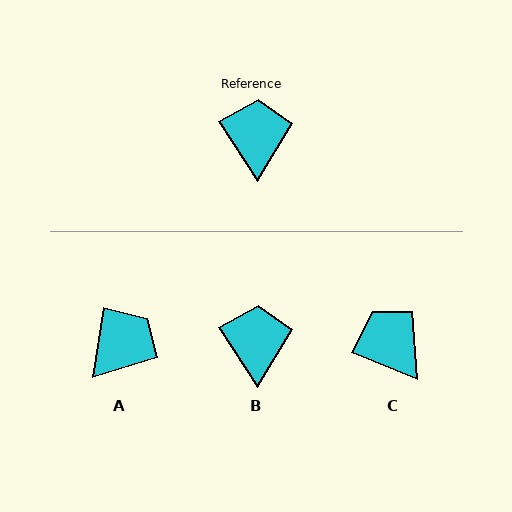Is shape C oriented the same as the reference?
No, it is off by about 35 degrees.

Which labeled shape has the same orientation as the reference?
B.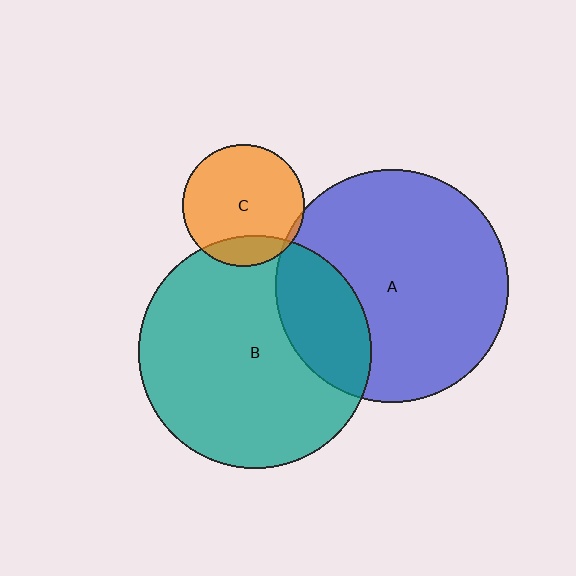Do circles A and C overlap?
Yes.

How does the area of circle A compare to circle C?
Approximately 3.7 times.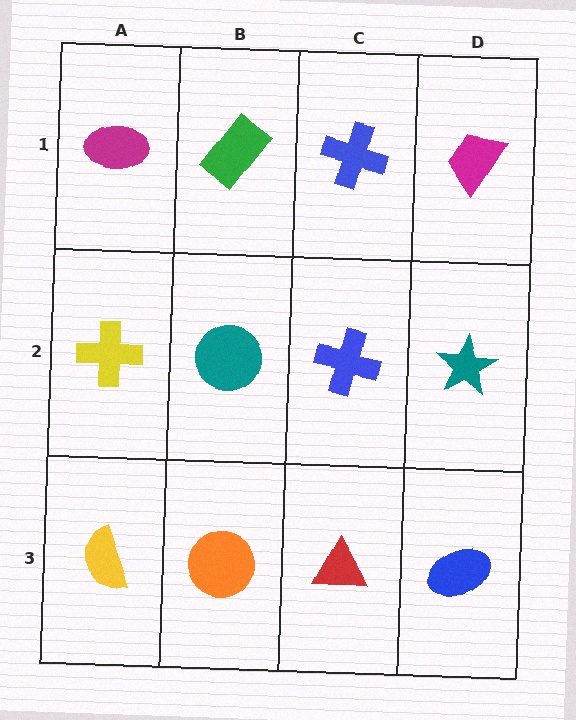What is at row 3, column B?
An orange circle.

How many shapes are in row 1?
4 shapes.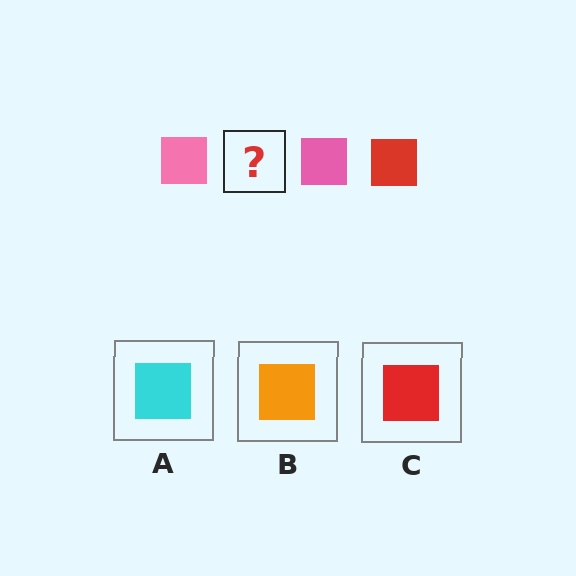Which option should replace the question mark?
Option C.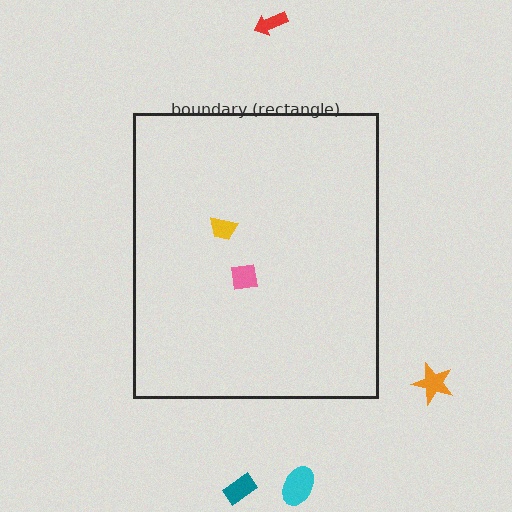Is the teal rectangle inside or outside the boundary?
Outside.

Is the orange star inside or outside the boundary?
Outside.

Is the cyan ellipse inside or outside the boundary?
Outside.